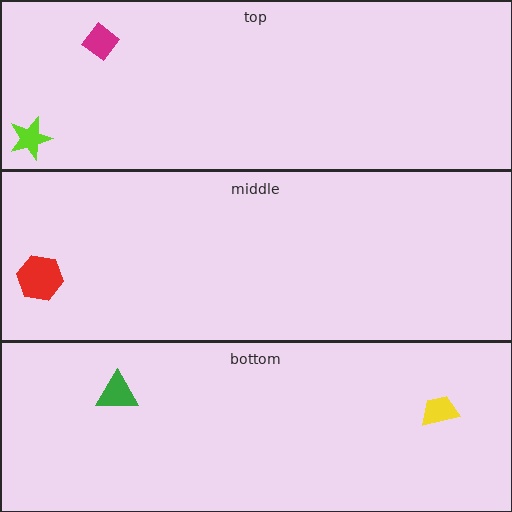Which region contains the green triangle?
The bottom region.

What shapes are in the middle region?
The red hexagon.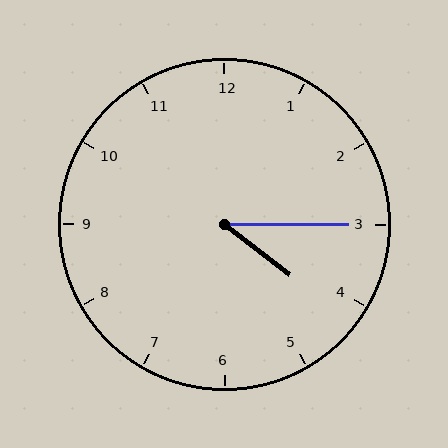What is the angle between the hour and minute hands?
Approximately 38 degrees.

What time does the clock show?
4:15.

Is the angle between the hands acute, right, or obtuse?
It is acute.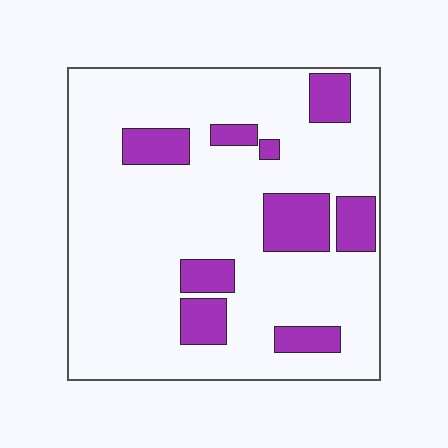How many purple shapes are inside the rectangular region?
9.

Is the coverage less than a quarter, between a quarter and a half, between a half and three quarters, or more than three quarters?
Less than a quarter.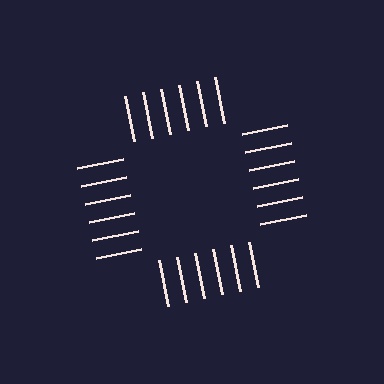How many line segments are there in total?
24 — 6 along each of the 4 edges.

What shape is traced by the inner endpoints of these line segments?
An illusory square — the line segments terminate on its edges but no continuous stroke is drawn.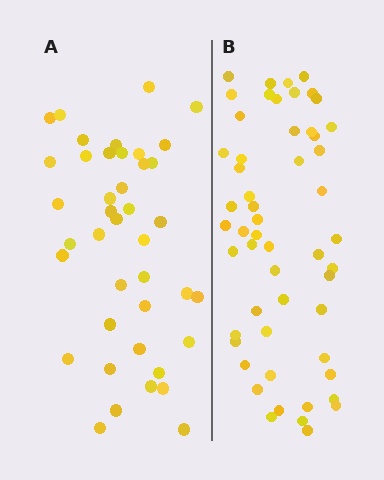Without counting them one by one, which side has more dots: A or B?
Region B (the right region) has more dots.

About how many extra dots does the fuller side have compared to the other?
Region B has approximately 15 more dots than region A.